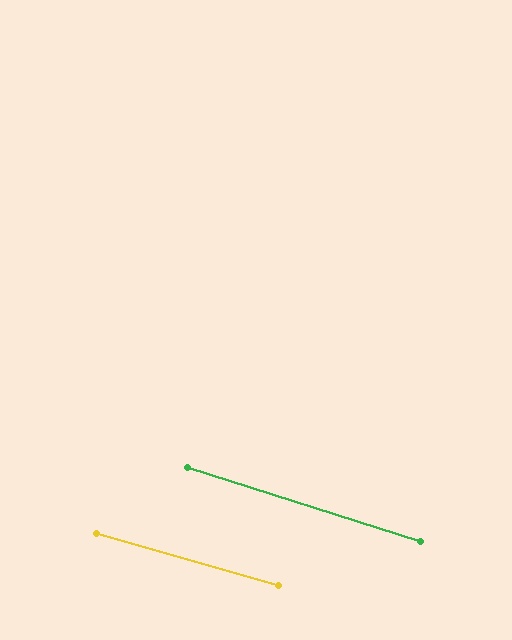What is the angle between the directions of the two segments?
Approximately 2 degrees.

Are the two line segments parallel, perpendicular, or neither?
Parallel — their directions differ by only 1.5°.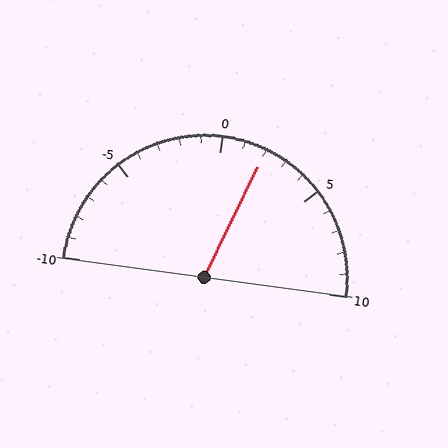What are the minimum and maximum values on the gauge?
The gauge ranges from -10 to 10.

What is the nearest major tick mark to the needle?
The nearest major tick mark is 0.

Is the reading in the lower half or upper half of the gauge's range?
The reading is in the upper half of the range (-10 to 10).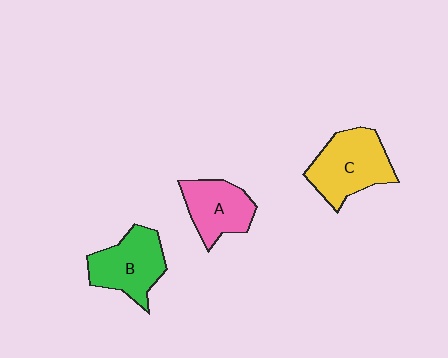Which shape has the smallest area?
Shape A (pink).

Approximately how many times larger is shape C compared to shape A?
Approximately 1.3 times.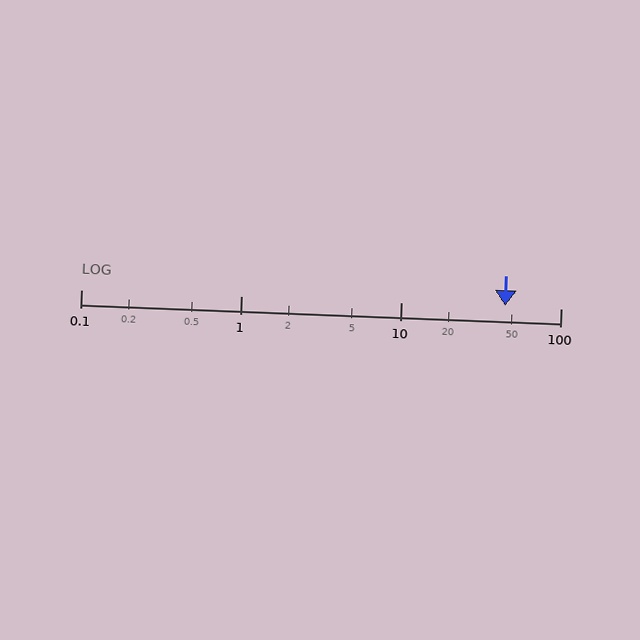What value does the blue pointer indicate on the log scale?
The pointer indicates approximately 45.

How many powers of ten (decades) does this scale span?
The scale spans 3 decades, from 0.1 to 100.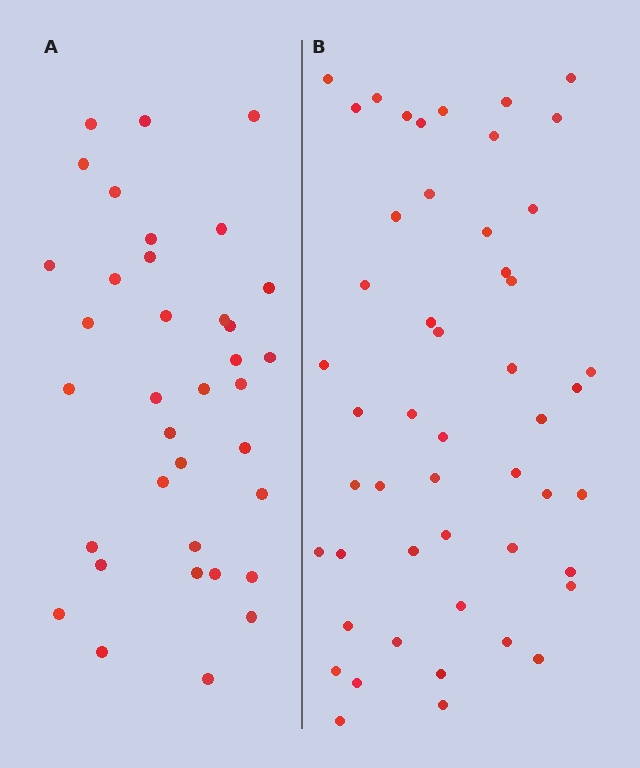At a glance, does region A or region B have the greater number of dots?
Region B (the right region) has more dots.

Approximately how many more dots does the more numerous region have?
Region B has approximately 15 more dots than region A.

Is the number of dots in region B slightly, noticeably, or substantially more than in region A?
Region B has noticeably more, but not dramatically so. The ratio is roughly 1.4 to 1.